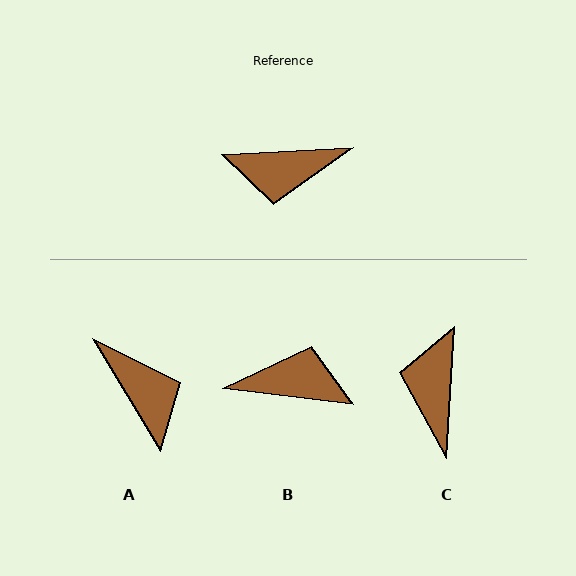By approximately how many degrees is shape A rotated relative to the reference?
Approximately 118 degrees counter-clockwise.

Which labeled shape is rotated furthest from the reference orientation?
B, about 170 degrees away.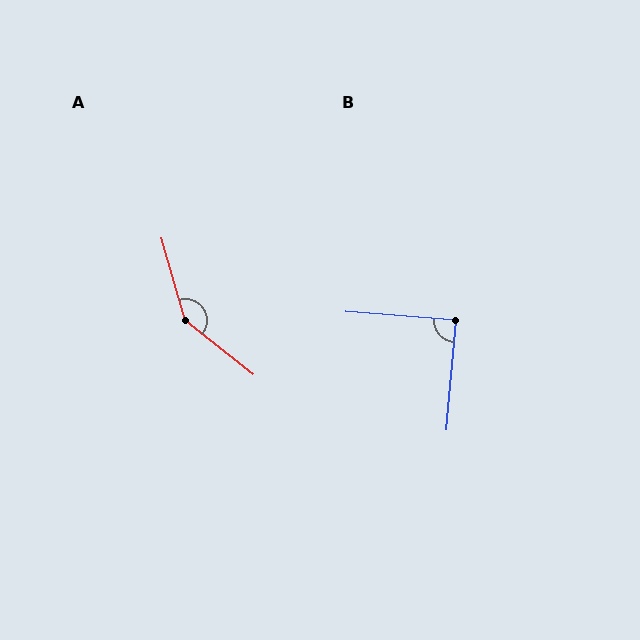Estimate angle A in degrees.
Approximately 144 degrees.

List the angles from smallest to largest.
B (90°), A (144°).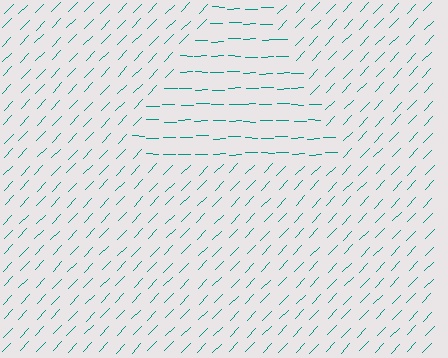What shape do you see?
I see a triangle.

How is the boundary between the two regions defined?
The boundary is defined purely by a change in line orientation (approximately 45 degrees difference). All lines are the same color and thickness.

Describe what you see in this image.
The image is filled with small teal line segments. A triangle region in the image has lines oriented differently from the surrounding lines, creating a visible texture boundary.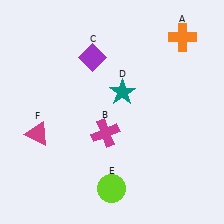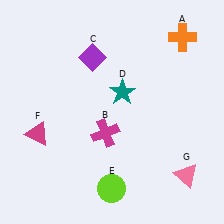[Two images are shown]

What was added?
A pink triangle (G) was added in Image 2.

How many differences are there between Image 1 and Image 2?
There is 1 difference between the two images.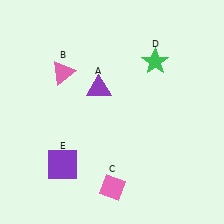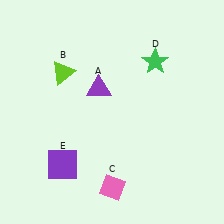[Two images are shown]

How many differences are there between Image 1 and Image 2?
There is 1 difference between the two images.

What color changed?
The triangle (B) changed from pink in Image 1 to lime in Image 2.